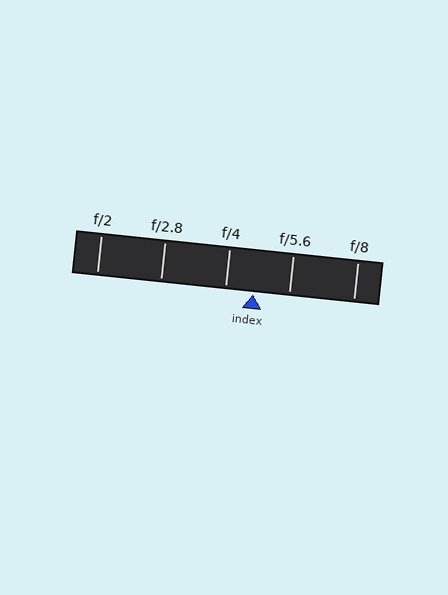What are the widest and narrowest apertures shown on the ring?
The widest aperture shown is f/2 and the narrowest is f/8.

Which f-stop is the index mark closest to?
The index mark is closest to f/4.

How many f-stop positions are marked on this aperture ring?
There are 5 f-stop positions marked.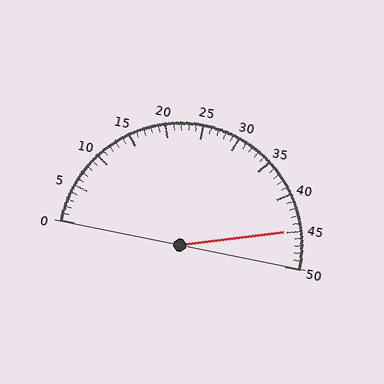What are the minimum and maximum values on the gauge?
The gauge ranges from 0 to 50.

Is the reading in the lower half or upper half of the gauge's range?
The reading is in the upper half of the range (0 to 50).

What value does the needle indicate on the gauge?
The needle indicates approximately 45.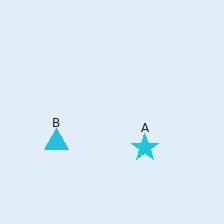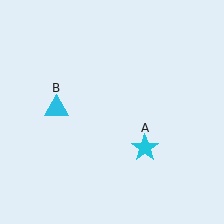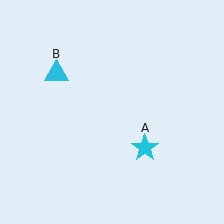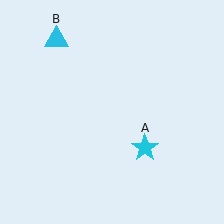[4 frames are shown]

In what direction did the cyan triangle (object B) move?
The cyan triangle (object B) moved up.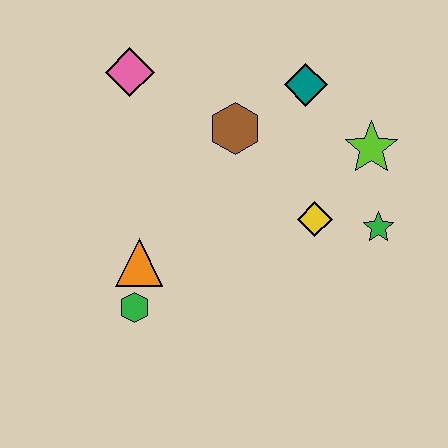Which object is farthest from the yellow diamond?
The pink diamond is farthest from the yellow diamond.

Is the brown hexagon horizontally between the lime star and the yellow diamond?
No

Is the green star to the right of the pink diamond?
Yes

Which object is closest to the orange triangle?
The green hexagon is closest to the orange triangle.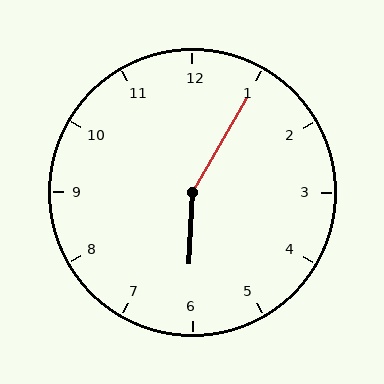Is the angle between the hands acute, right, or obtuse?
It is obtuse.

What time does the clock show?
6:05.